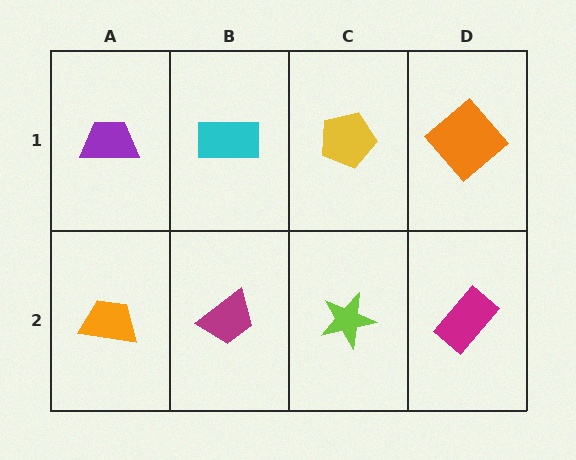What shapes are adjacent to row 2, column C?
A yellow pentagon (row 1, column C), a magenta trapezoid (row 2, column B), a magenta rectangle (row 2, column D).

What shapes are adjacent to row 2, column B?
A cyan rectangle (row 1, column B), an orange trapezoid (row 2, column A), a lime star (row 2, column C).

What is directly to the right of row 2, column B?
A lime star.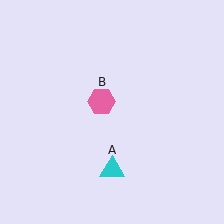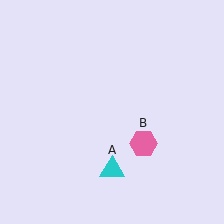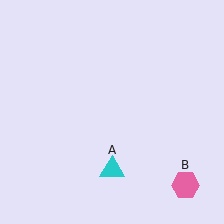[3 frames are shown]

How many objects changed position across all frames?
1 object changed position: pink hexagon (object B).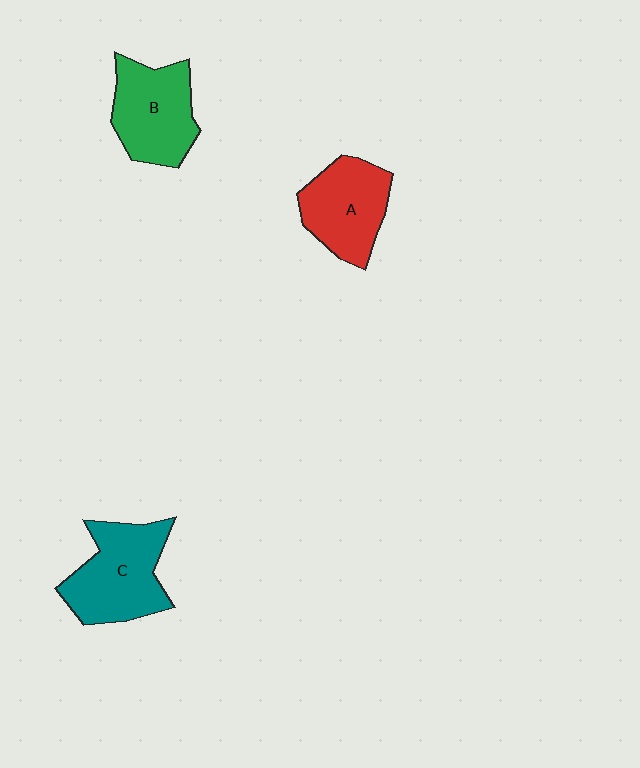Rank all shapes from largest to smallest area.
From largest to smallest: C (teal), B (green), A (red).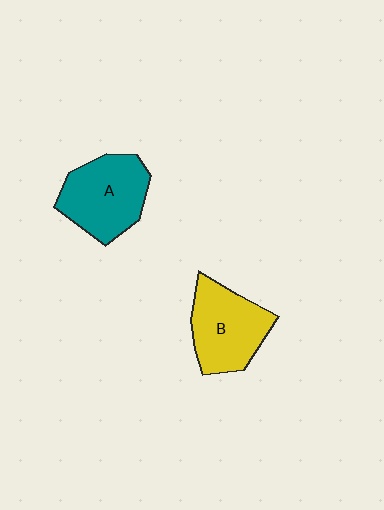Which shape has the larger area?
Shape A (teal).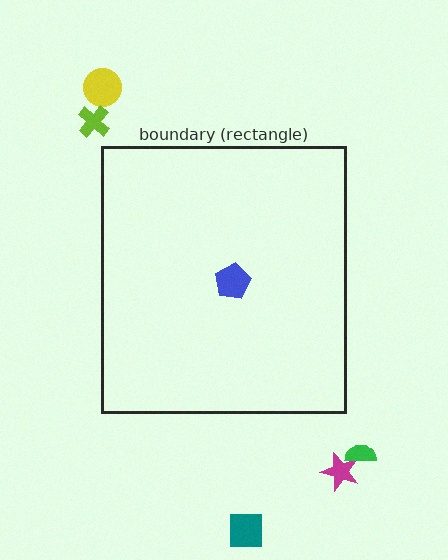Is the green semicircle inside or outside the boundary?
Outside.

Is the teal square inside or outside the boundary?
Outside.